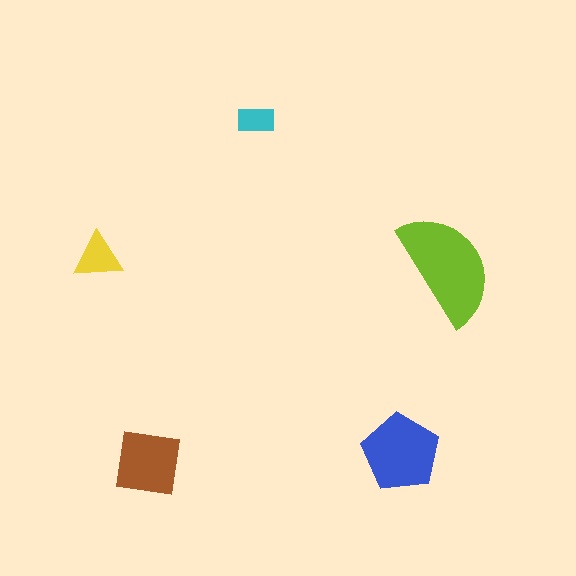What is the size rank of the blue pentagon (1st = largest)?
2nd.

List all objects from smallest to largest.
The cyan rectangle, the yellow triangle, the brown square, the blue pentagon, the lime semicircle.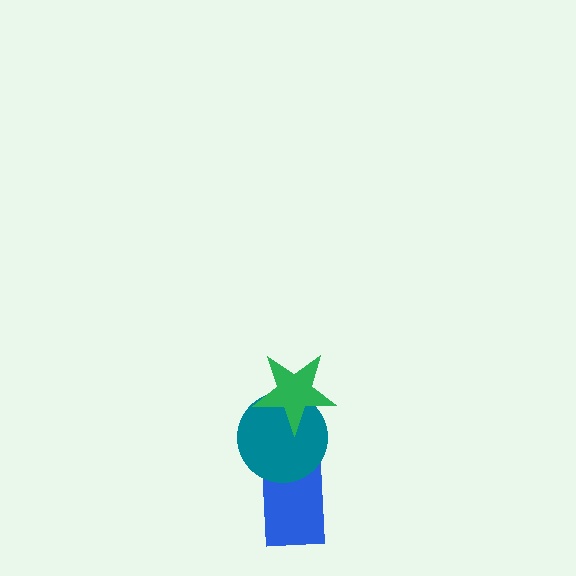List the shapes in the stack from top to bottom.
From top to bottom: the green star, the teal circle, the blue rectangle.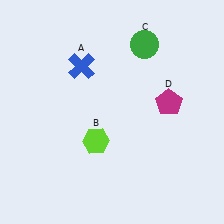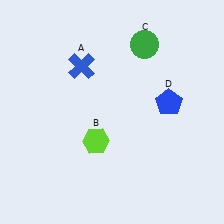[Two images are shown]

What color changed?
The pentagon (D) changed from magenta in Image 1 to blue in Image 2.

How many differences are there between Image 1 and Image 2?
There is 1 difference between the two images.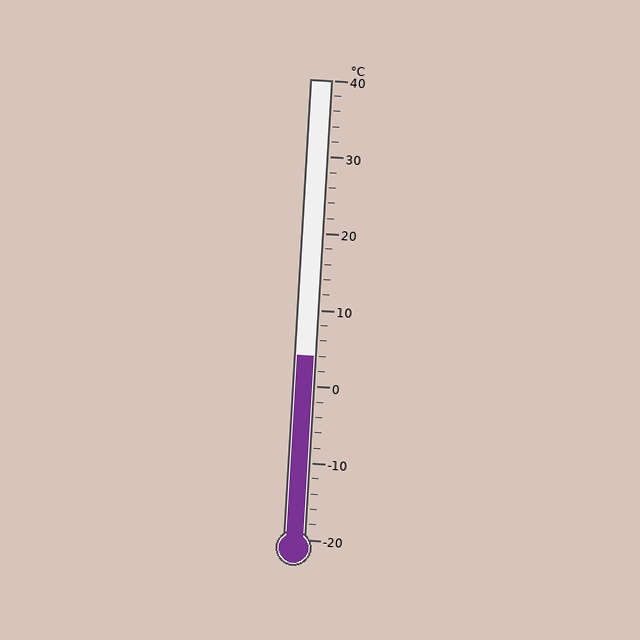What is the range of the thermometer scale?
The thermometer scale ranges from -20°C to 40°C.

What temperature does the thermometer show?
The thermometer shows approximately 4°C.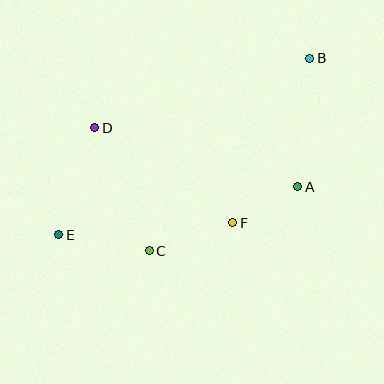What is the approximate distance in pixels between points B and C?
The distance between B and C is approximately 251 pixels.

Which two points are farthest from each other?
Points B and E are farthest from each other.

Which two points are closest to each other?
Points A and F are closest to each other.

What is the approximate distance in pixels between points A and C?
The distance between A and C is approximately 162 pixels.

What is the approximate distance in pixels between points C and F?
The distance between C and F is approximately 89 pixels.